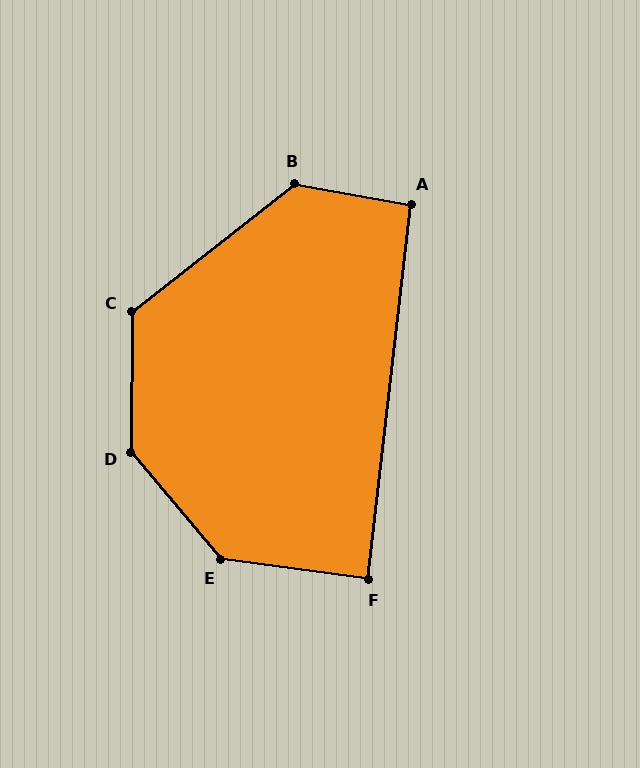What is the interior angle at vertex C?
Approximately 129 degrees (obtuse).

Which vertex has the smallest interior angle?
F, at approximately 89 degrees.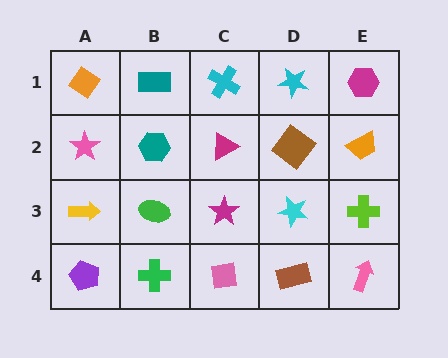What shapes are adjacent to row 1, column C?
A magenta triangle (row 2, column C), a teal rectangle (row 1, column B), a cyan star (row 1, column D).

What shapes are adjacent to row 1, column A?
A pink star (row 2, column A), a teal rectangle (row 1, column B).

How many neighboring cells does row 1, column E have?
2.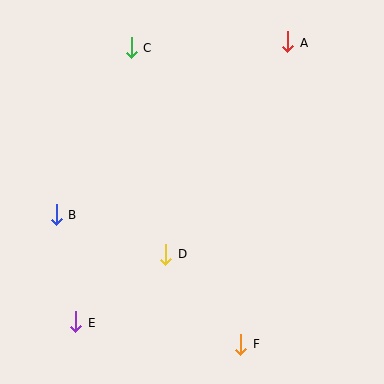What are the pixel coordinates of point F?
Point F is at (241, 344).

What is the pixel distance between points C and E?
The distance between C and E is 280 pixels.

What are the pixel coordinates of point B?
Point B is at (56, 215).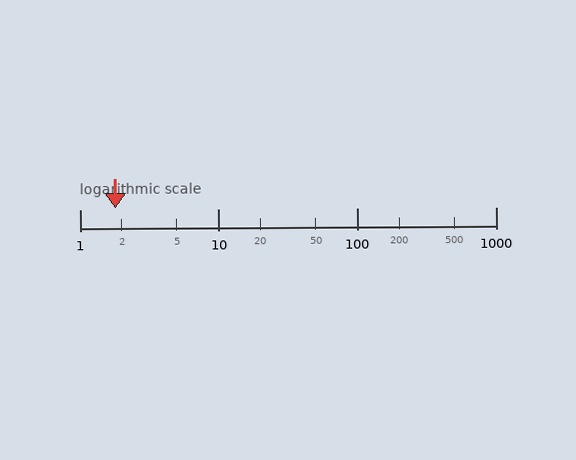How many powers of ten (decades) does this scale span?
The scale spans 3 decades, from 1 to 1000.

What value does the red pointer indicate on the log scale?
The pointer indicates approximately 1.8.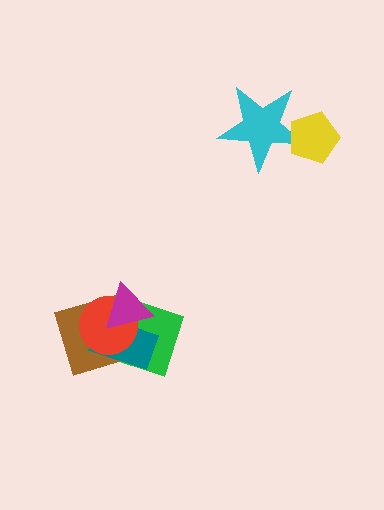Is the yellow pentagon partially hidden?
No, no other shape covers it.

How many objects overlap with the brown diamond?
4 objects overlap with the brown diamond.